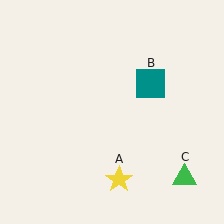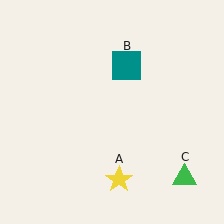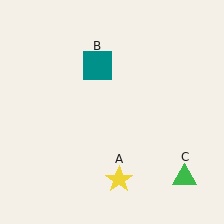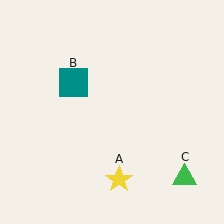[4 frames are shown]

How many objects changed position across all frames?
1 object changed position: teal square (object B).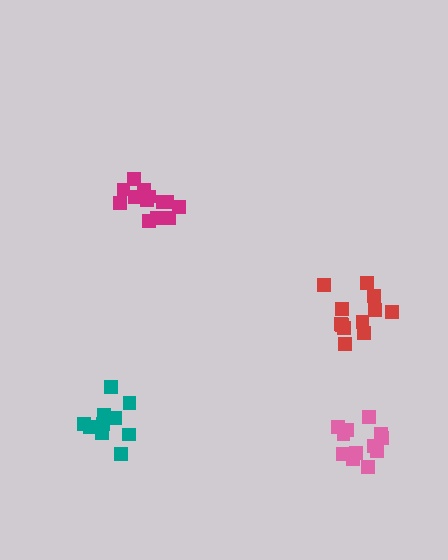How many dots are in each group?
Group 1: 12 dots, Group 2: 11 dots, Group 3: 12 dots, Group 4: 13 dots (48 total).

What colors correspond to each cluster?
The clusters are colored: pink, teal, red, magenta.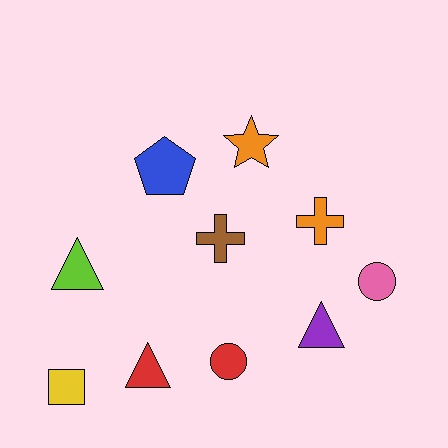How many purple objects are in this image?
There is 1 purple object.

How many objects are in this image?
There are 10 objects.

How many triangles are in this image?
There are 3 triangles.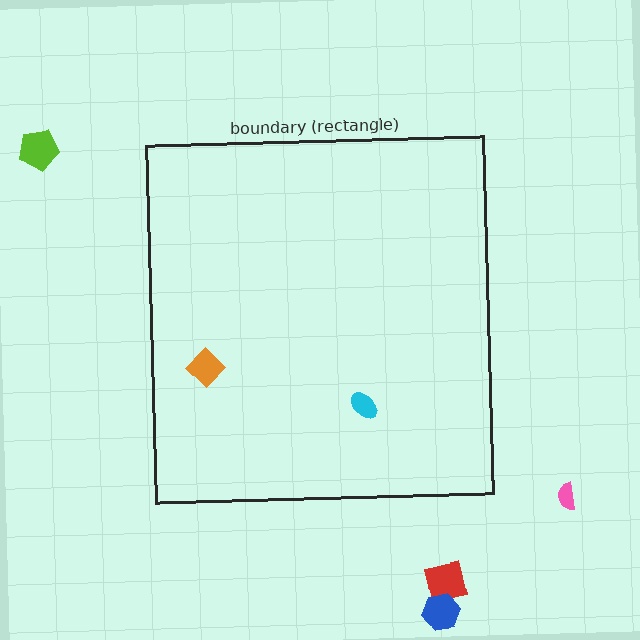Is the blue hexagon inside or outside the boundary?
Outside.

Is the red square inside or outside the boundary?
Outside.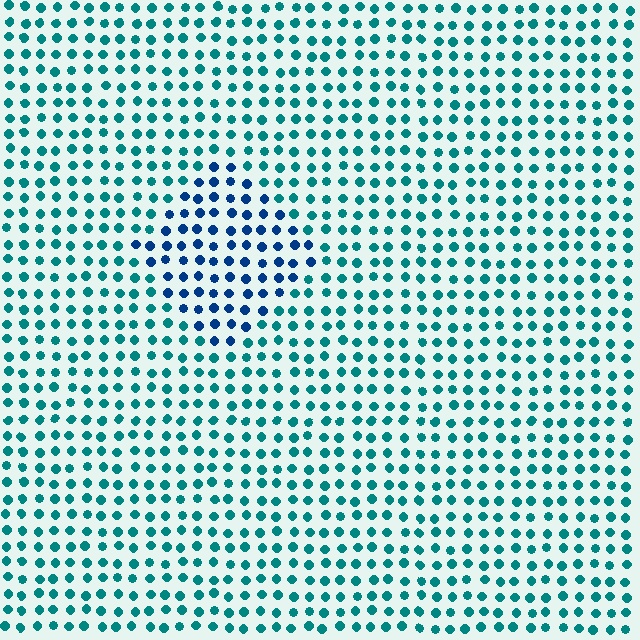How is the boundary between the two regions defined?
The boundary is defined purely by a slight shift in hue (about 37 degrees). Spacing, size, and orientation are identical on both sides.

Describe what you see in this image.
The image is filled with small teal elements in a uniform arrangement. A diamond-shaped region is visible where the elements are tinted to a slightly different hue, forming a subtle color boundary.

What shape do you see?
I see a diamond.